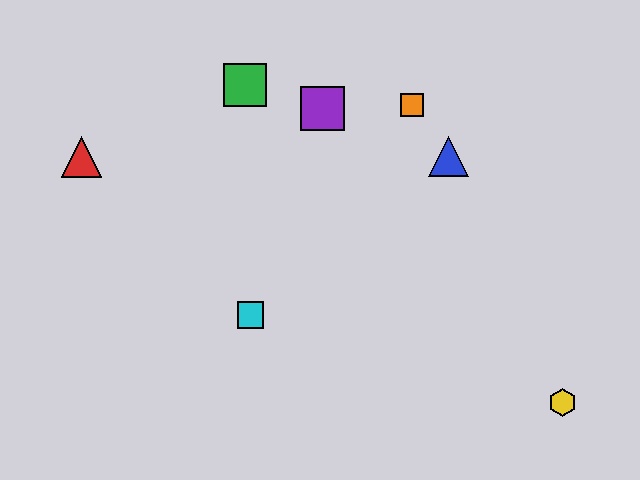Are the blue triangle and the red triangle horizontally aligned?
Yes, both are at y≈157.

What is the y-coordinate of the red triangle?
The red triangle is at y≈157.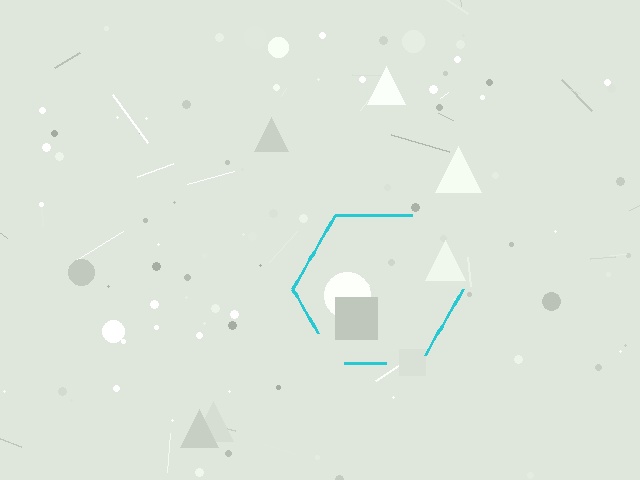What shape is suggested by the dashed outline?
The dashed outline suggests a hexagon.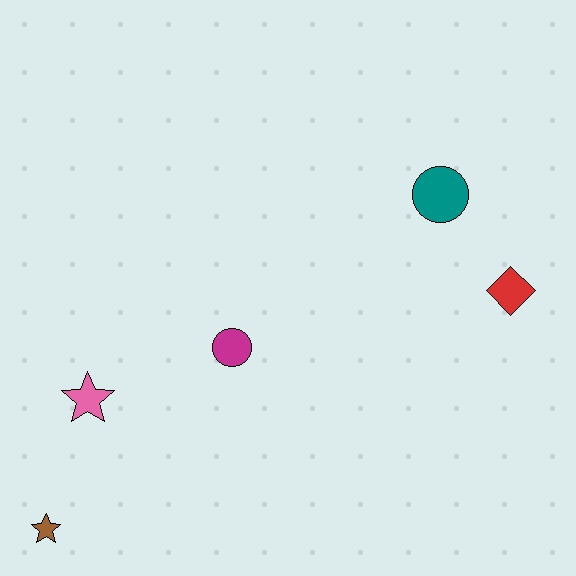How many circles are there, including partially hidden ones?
There are 2 circles.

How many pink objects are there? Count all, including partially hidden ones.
There is 1 pink object.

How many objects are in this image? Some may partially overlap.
There are 5 objects.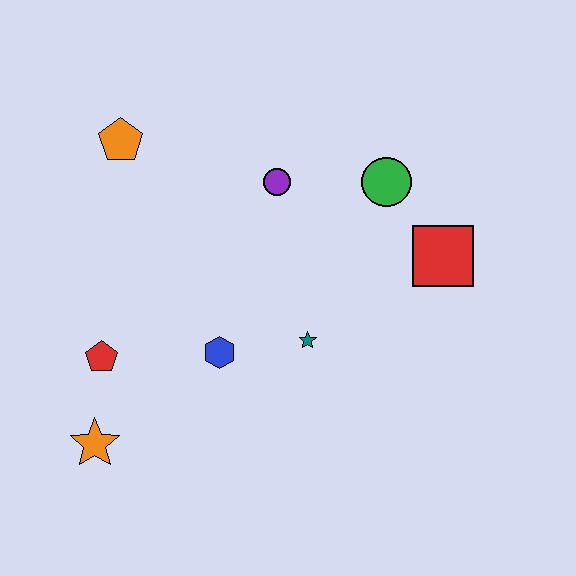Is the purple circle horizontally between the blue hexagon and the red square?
Yes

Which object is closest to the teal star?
The blue hexagon is closest to the teal star.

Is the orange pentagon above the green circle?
Yes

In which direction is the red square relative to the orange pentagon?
The red square is to the right of the orange pentagon.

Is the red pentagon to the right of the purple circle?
No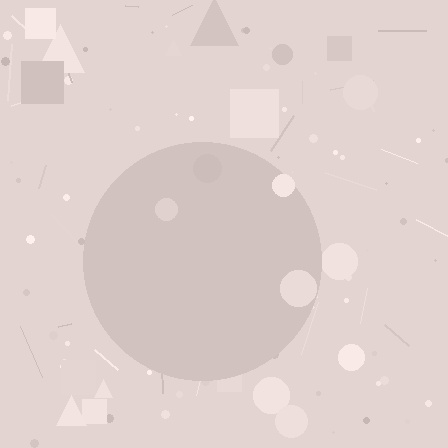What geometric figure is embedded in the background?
A circle is embedded in the background.